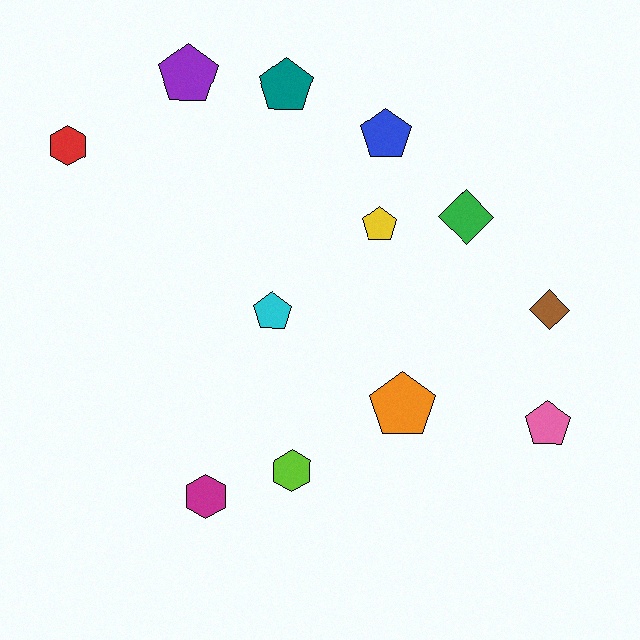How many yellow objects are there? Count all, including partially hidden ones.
There is 1 yellow object.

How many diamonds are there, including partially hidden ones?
There are 2 diamonds.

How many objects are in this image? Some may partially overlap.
There are 12 objects.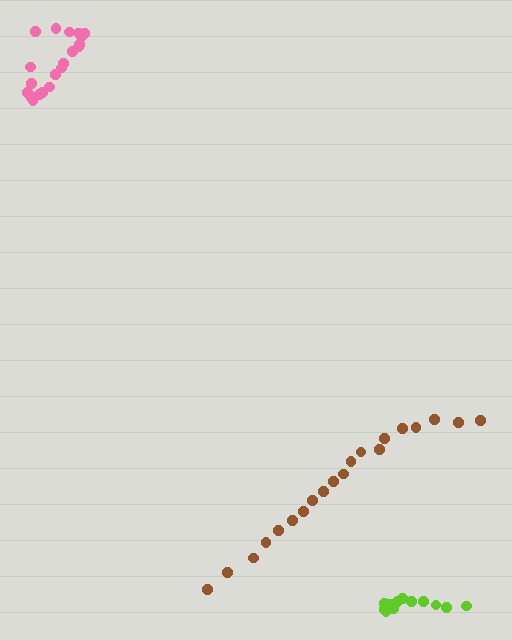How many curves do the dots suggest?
There are 3 distinct paths.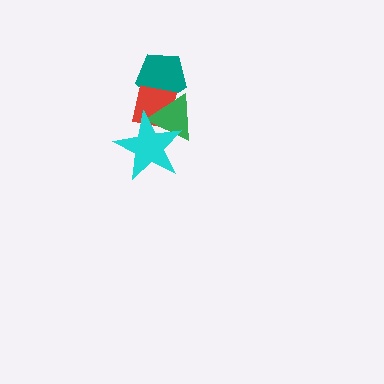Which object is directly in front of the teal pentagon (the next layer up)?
The red square is directly in front of the teal pentagon.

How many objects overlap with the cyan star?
2 objects overlap with the cyan star.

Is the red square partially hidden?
Yes, it is partially covered by another shape.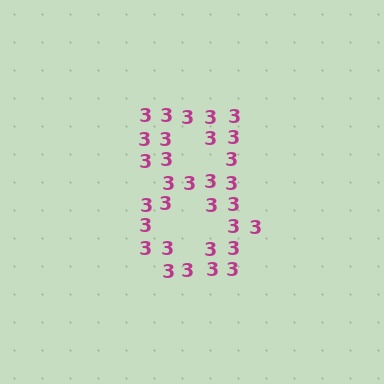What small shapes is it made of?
It is made of small digit 3's.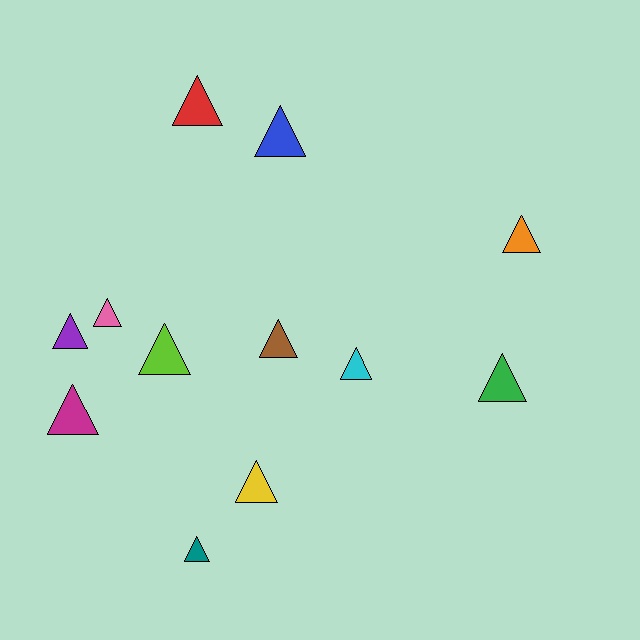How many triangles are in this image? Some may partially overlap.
There are 12 triangles.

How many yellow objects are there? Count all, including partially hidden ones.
There is 1 yellow object.